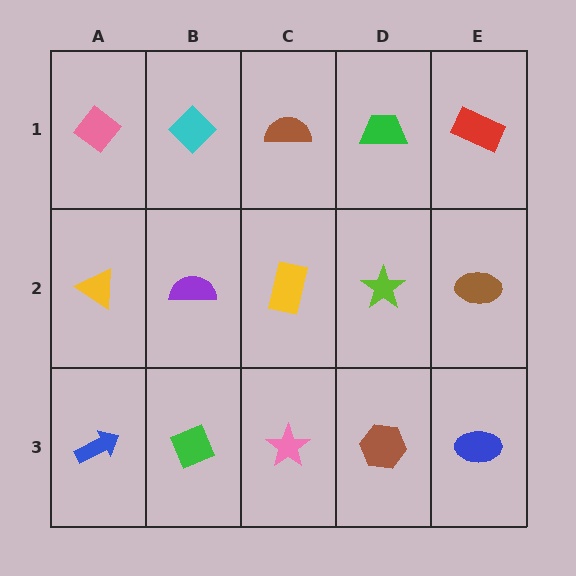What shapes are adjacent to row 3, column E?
A brown ellipse (row 2, column E), a brown hexagon (row 3, column D).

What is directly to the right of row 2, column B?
A yellow rectangle.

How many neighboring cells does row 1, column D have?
3.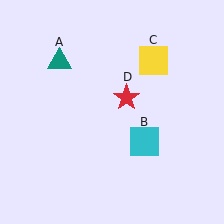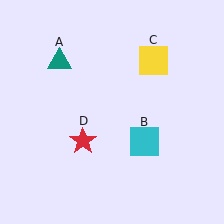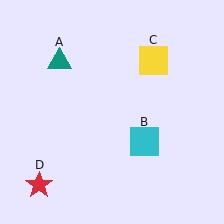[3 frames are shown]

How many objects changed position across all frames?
1 object changed position: red star (object D).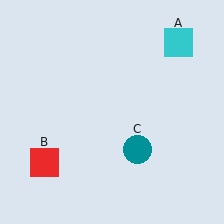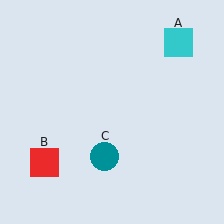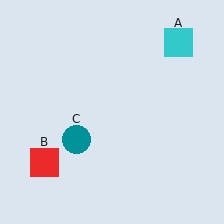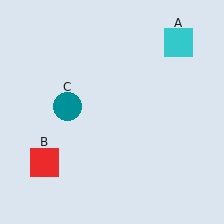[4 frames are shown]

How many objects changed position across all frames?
1 object changed position: teal circle (object C).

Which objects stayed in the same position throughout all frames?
Cyan square (object A) and red square (object B) remained stationary.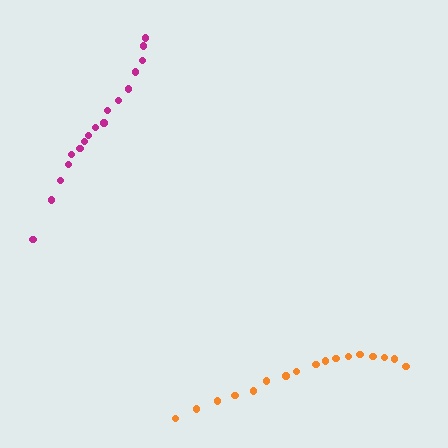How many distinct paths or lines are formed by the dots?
There are 2 distinct paths.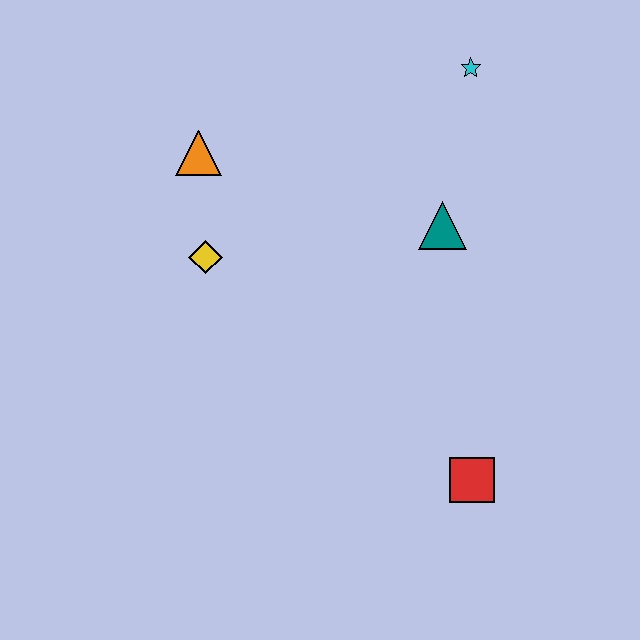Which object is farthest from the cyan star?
The red square is farthest from the cyan star.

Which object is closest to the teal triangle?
The cyan star is closest to the teal triangle.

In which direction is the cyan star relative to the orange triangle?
The cyan star is to the right of the orange triangle.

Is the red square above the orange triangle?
No